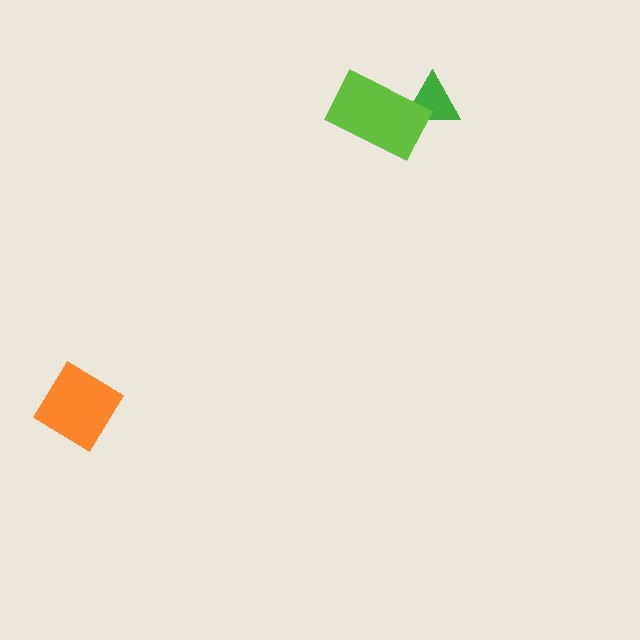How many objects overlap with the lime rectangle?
1 object overlaps with the lime rectangle.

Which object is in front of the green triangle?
The lime rectangle is in front of the green triangle.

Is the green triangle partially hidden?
Yes, it is partially covered by another shape.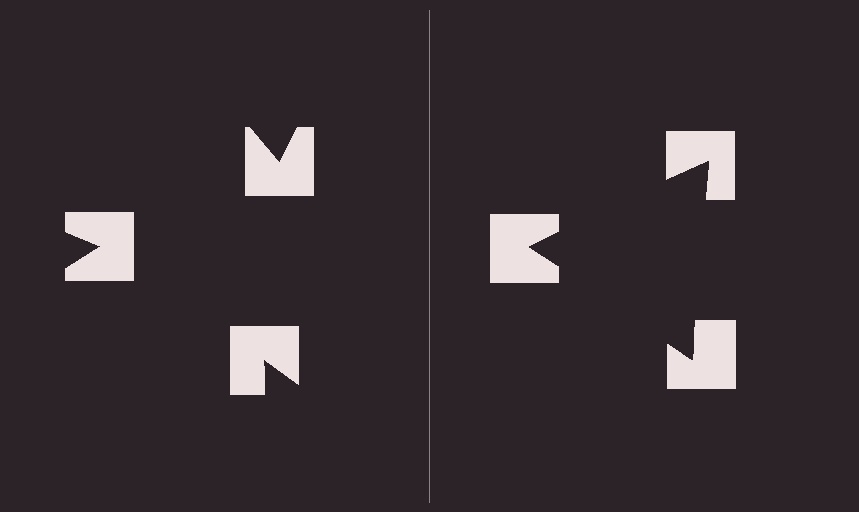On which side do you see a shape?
An illusory triangle appears on the right side. On the left side the wedge cuts are rotated, so no coherent shape forms.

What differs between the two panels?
The notched squares are positioned identically on both sides; only the wedge orientations differ. On the right they align to a triangle; on the left they are misaligned.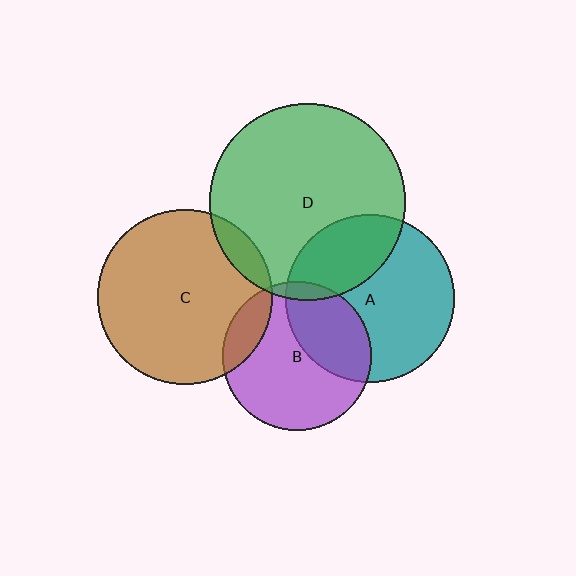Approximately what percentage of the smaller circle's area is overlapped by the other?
Approximately 15%.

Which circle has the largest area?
Circle D (green).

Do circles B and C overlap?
Yes.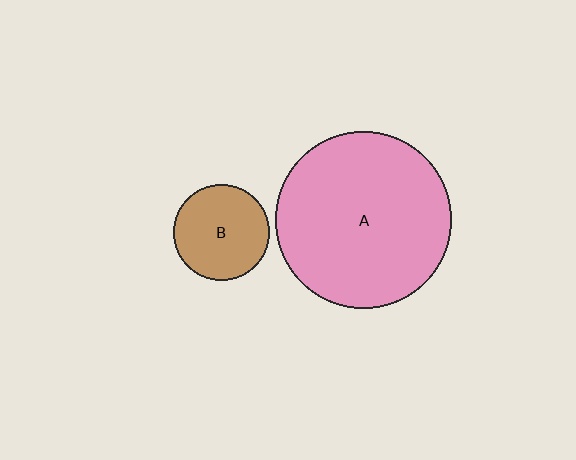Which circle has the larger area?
Circle A (pink).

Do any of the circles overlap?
No, none of the circles overlap.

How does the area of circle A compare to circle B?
Approximately 3.4 times.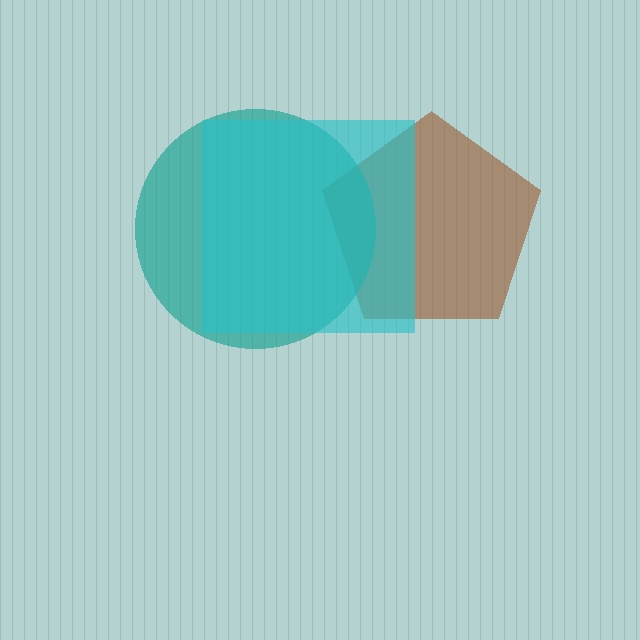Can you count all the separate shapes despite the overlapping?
Yes, there are 3 separate shapes.